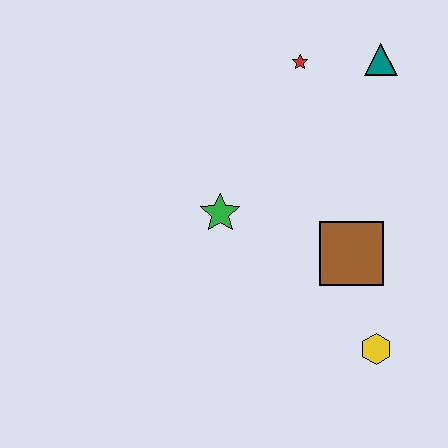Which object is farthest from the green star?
The teal triangle is farthest from the green star.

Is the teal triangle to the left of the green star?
No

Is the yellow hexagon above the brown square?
No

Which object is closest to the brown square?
The yellow hexagon is closest to the brown square.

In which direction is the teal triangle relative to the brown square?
The teal triangle is above the brown square.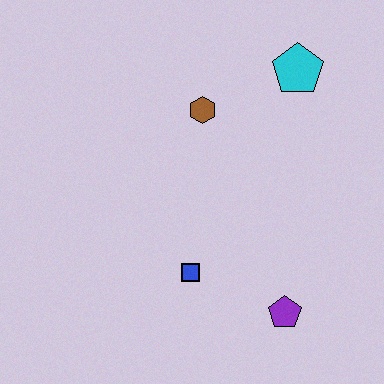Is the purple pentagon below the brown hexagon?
Yes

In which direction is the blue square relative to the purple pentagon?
The blue square is to the left of the purple pentagon.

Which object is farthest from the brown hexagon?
The purple pentagon is farthest from the brown hexagon.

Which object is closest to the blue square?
The purple pentagon is closest to the blue square.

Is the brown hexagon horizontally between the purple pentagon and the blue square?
Yes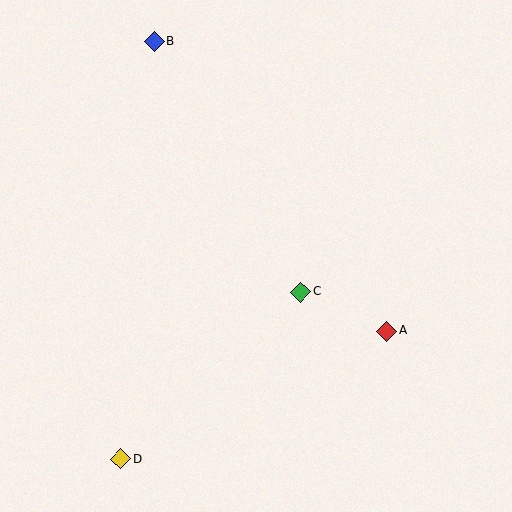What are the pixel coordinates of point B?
Point B is at (154, 41).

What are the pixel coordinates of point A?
Point A is at (387, 331).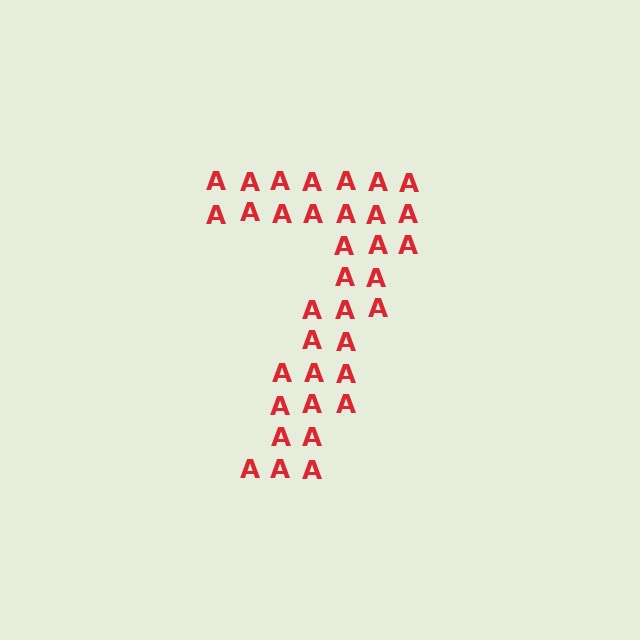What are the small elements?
The small elements are letter A's.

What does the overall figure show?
The overall figure shows the digit 7.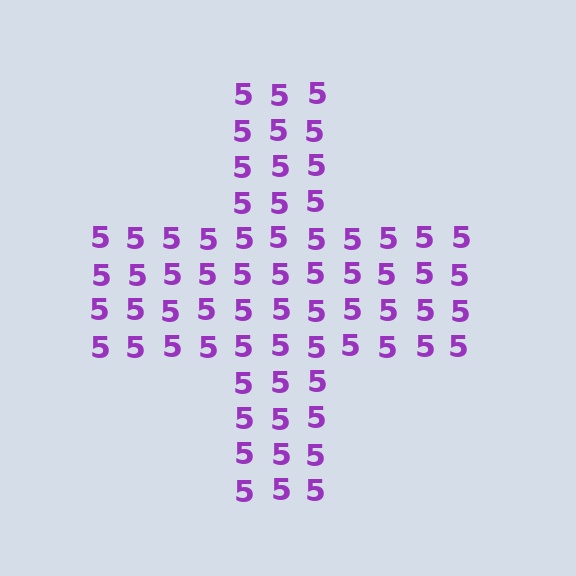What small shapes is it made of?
It is made of small digit 5's.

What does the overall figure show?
The overall figure shows a cross.